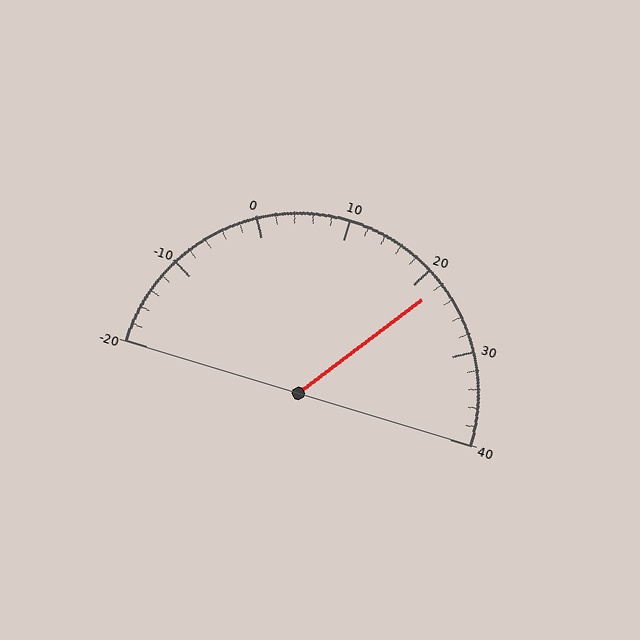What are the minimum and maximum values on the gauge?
The gauge ranges from -20 to 40.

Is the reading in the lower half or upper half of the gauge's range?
The reading is in the upper half of the range (-20 to 40).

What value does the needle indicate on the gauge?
The needle indicates approximately 22.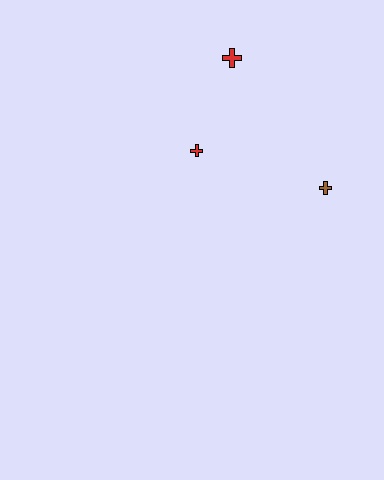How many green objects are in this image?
There are no green objects.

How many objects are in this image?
There are 3 objects.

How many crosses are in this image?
There are 3 crosses.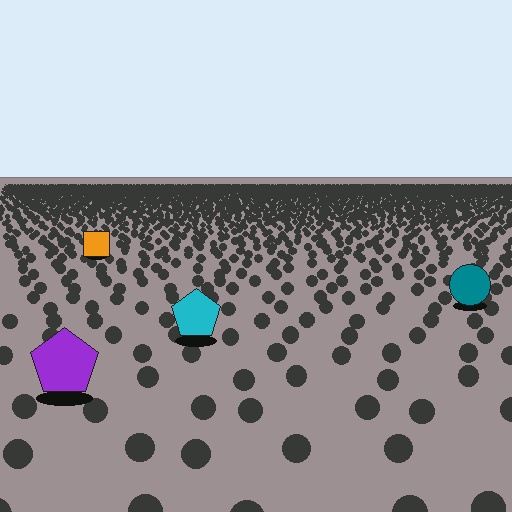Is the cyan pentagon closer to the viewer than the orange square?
Yes. The cyan pentagon is closer — you can tell from the texture gradient: the ground texture is coarser near it.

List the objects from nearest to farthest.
From nearest to farthest: the purple pentagon, the cyan pentagon, the teal circle, the orange square.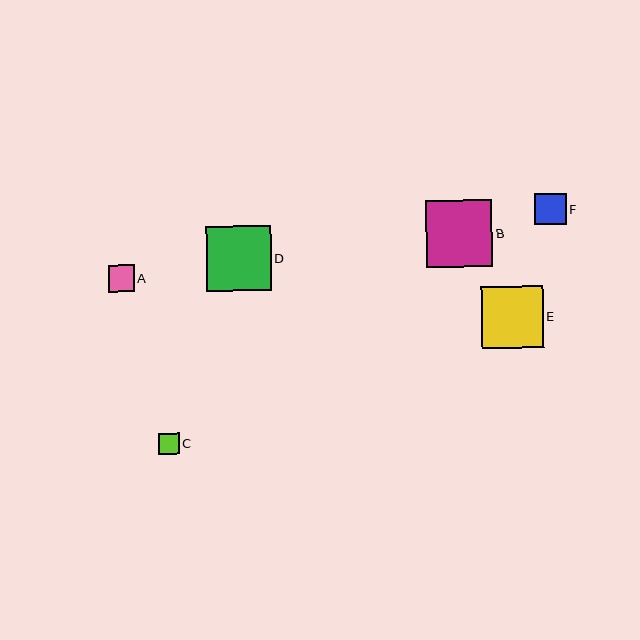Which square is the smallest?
Square C is the smallest with a size of approximately 21 pixels.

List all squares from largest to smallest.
From largest to smallest: B, D, E, F, A, C.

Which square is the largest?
Square B is the largest with a size of approximately 67 pixels.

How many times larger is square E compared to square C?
Square E is approximately 3.0 times the size of square C.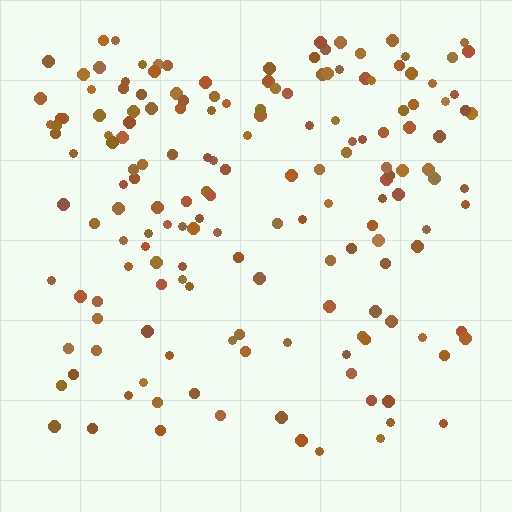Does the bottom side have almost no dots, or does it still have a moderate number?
Still a moderate number, just noticeably fewer than the top.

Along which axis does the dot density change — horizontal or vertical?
Vertical.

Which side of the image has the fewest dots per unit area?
The bottom.